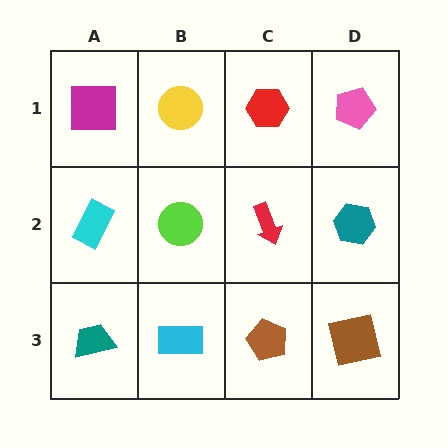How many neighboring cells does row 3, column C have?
3.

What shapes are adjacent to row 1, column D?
A teal hexagon (row 2, column D), a red hexagon (row 1, column C).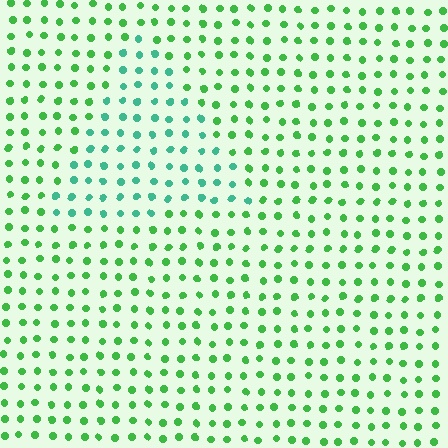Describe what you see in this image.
The image is filled with small green elements in a uniform arrangement. A triangle-shaped region is visible where the elements are tinted to a slightly different hue, forming a subtle color boundary.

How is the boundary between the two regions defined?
The boundary is defined purely by a slight shift in hue (about 37 degrees). Spacing, size, and orientation are identical on both sides.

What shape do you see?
I see a triangle.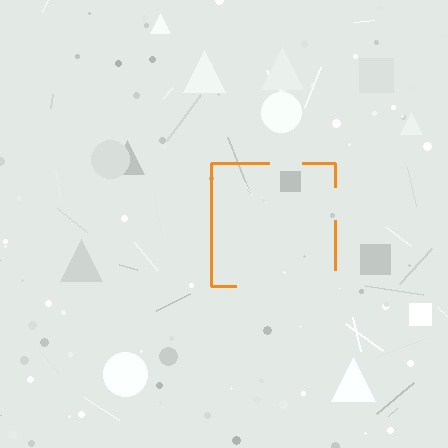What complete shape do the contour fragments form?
The contour fragments form a square.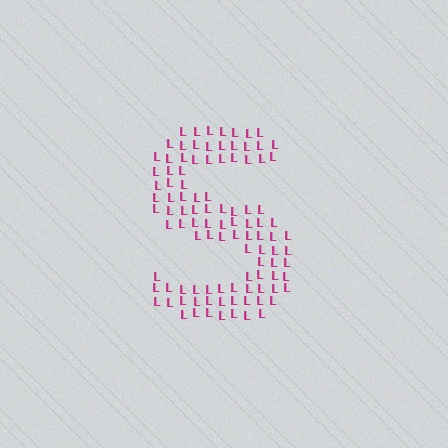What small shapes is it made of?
It is made of small letter L's.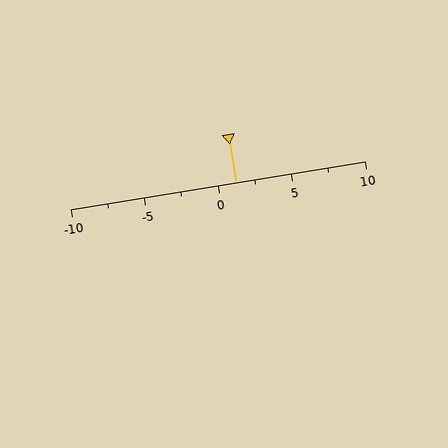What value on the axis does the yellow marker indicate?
The marker indicates approximately 1.2.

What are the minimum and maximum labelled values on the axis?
The axis runs from -10 to 10.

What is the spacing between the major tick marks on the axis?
The major ticks are spaced 5 apart.